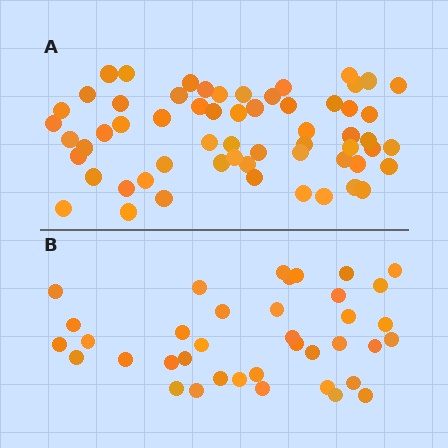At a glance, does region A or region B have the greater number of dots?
Region A (the top region) has more dots.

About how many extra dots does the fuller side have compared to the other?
Region A has approximately 20 more dots than region B.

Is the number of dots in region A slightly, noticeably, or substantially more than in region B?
Region A has substantially more. The ratio is roughly 1.6 to 1.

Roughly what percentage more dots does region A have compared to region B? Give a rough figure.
About 60% more.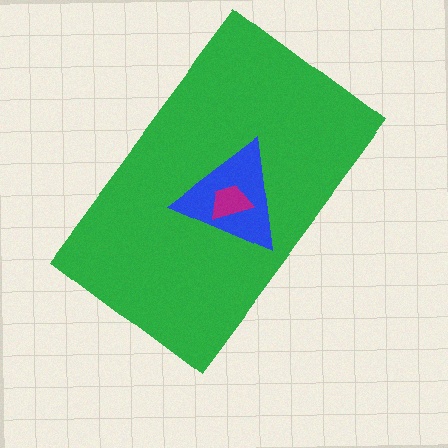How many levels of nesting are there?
3.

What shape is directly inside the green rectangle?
The blue triangle.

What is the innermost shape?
The magenta trapezoid.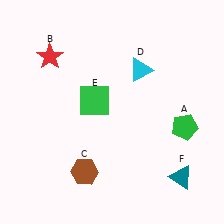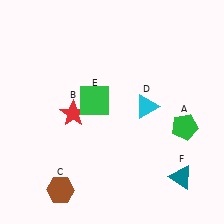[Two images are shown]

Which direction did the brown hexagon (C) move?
The brown hexagon (C) moved left.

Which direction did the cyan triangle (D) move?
The cyan triangle (D) moved down.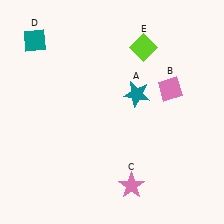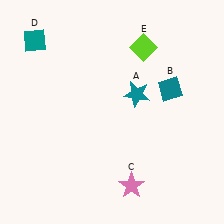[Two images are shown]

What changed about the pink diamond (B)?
In Image 1, B is pink. In Image 2, it changed to teal.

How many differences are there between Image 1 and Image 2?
There is 1 difference between the two images.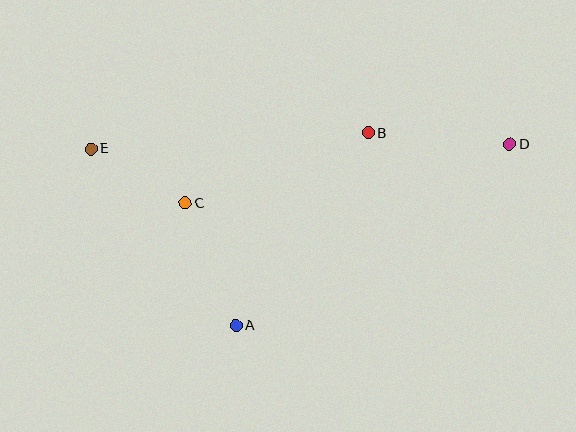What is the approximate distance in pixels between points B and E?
The distance between B and E is approximately 278 pixels.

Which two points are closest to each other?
Points C and E are closest to each other.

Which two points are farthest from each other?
Points D and E are farthest from each other.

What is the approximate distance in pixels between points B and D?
The distance between B and D is approximately 142 pixels.